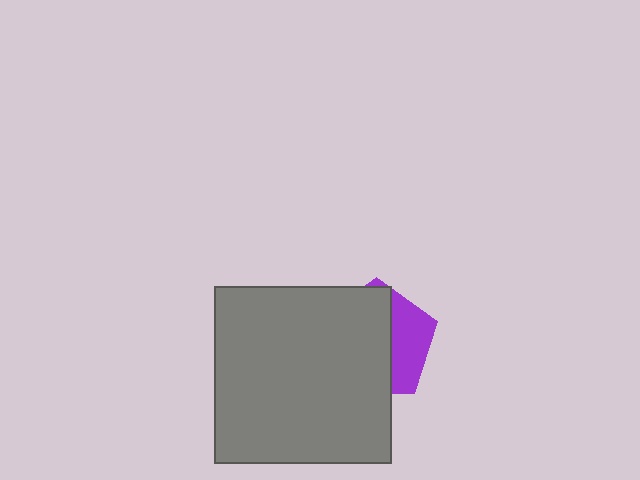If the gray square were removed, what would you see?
You would see the complete purple pentagon.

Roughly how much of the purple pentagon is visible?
A small part of it is visible (roughly 35%).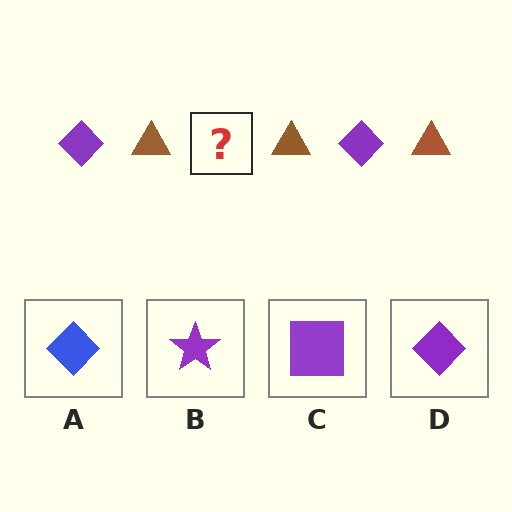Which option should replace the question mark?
Option D.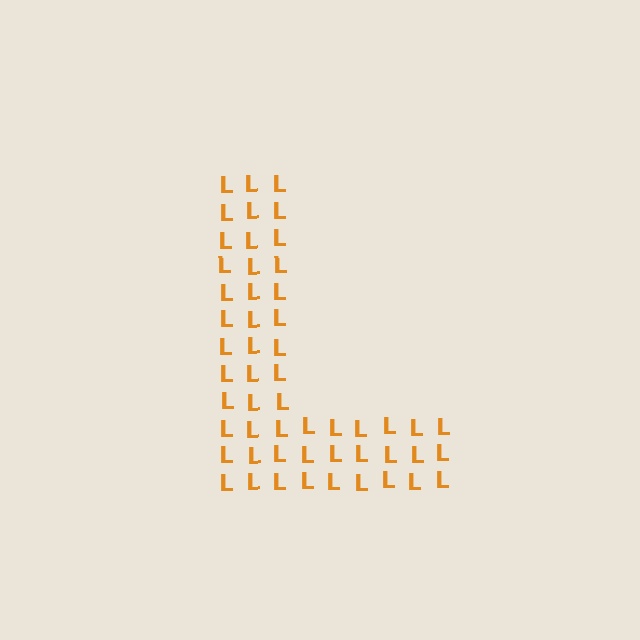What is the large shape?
The large shape is the letter L.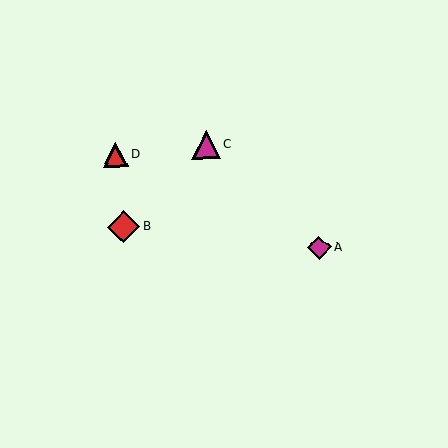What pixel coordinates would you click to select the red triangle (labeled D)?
Click at (116, 155) to select the red triangle D.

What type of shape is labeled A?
Shape A is a magenta diamond.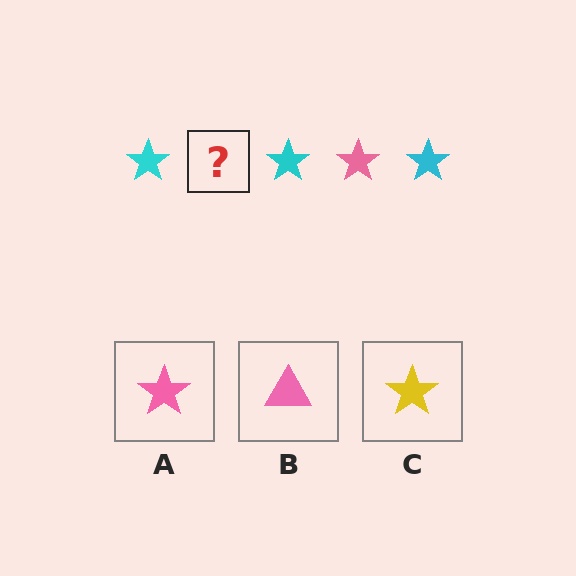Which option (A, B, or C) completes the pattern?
A.